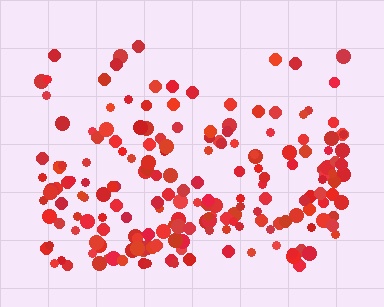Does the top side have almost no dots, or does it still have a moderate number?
Still a moderate number, just noticeably fewer than the bottom.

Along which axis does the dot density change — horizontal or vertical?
Vertical.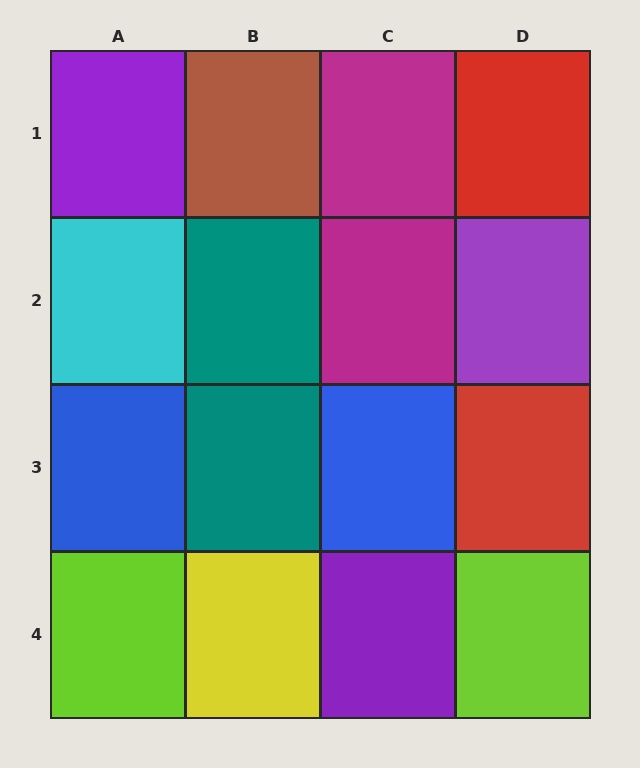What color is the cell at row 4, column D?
Lime.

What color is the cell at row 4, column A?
Lime.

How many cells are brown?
1 cell is brown.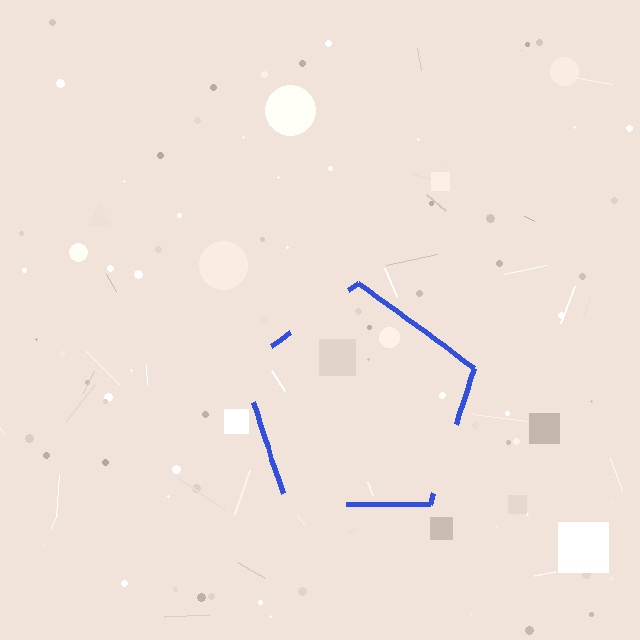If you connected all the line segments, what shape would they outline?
They would outline a pentagon.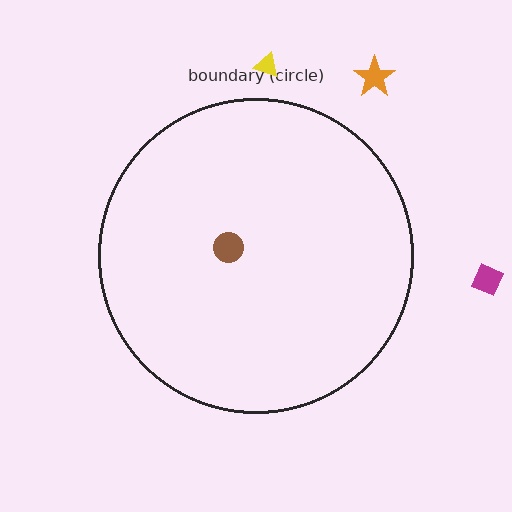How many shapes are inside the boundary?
1 inside, 3 outside.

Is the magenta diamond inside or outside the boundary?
Outside.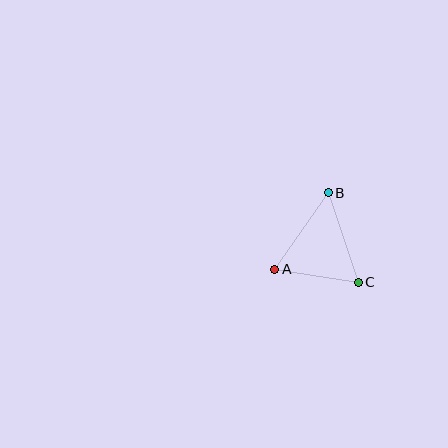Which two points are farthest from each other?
Points B and C are farthest from each other.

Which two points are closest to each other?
Points A and C are closest to each other.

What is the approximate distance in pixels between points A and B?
The distance between A and B is approximately 93 pixels.